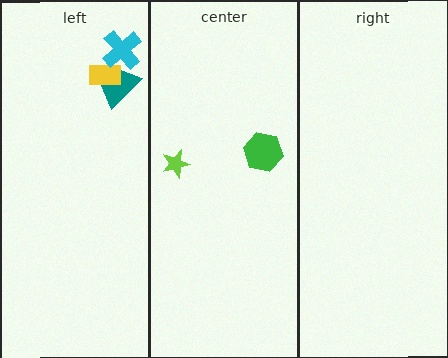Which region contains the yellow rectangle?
The left region.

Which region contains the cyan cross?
The left region.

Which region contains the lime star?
The center region.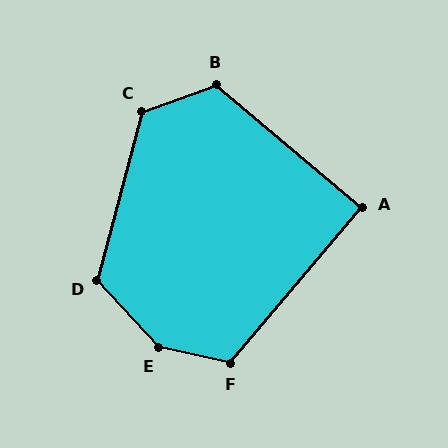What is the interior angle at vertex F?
Approximately 118 degrees (obtuse).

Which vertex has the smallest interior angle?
A, at approximately 90 degrees.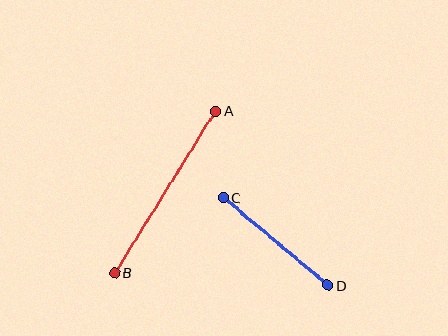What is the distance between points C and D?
The distance is approximately 136 pixels.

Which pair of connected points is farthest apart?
Points A and B are farthest apart.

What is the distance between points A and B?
The distance is approximately 191 pixels.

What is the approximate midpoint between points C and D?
The midpoint is at approximately (276, 241) pixels.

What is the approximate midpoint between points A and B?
The midpoint is at approximately (165, 192) pixels.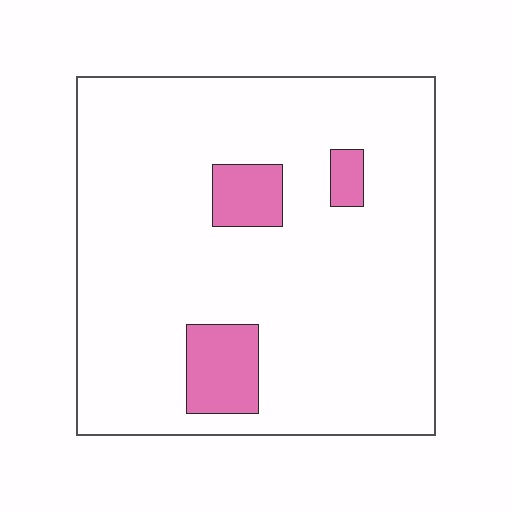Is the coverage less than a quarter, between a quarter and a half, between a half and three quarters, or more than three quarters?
Less than a quarter.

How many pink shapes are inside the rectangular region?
3.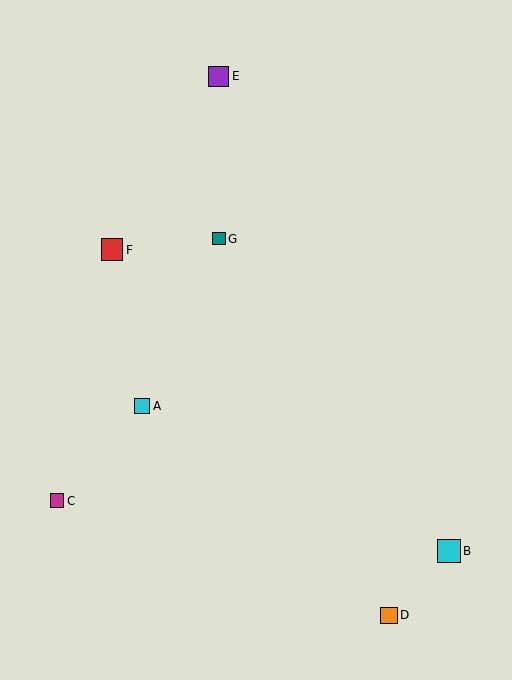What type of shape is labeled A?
Shape A is a cyan square.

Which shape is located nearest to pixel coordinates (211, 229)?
The teal square (labeled G) at (219, 239) is nearest to that location.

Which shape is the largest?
The cyan square (labeled B) is the largest.